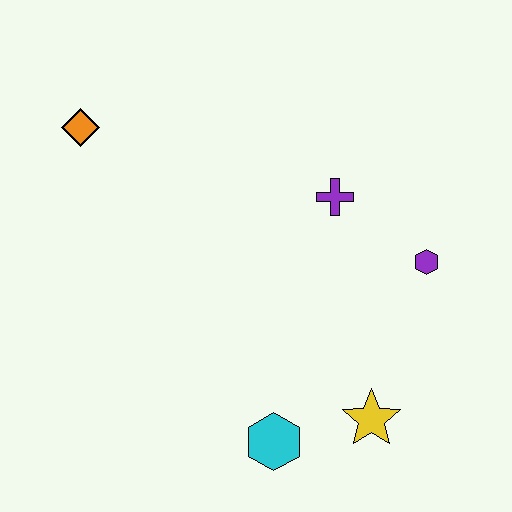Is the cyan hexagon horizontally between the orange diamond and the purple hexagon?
Yes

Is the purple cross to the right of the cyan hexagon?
Yes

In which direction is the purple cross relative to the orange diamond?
The purple cross is to the right of the orange diamond.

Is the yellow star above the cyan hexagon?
Yes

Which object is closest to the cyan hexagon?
The yellow star is closest to the cyan hexagon.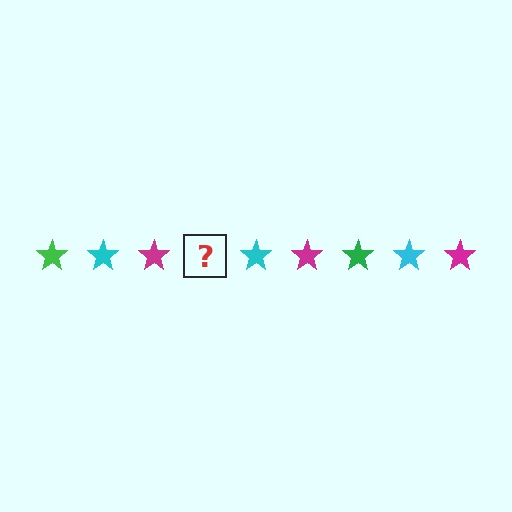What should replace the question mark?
The question mark should be replaced with a green star.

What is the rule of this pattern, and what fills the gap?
The rule is that the pattern cycles through green, cyan, magenta stars. The gap should be filled with a green star.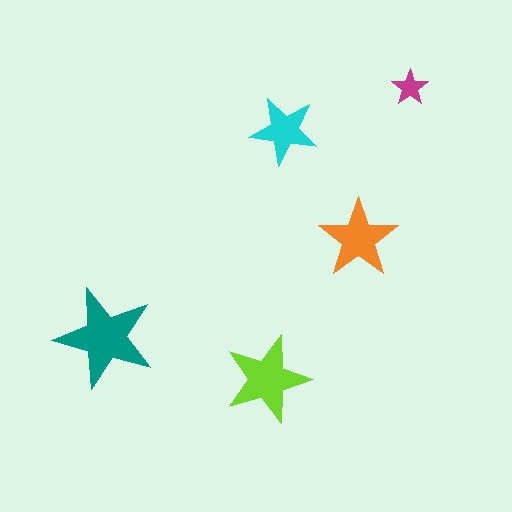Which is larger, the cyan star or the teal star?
The teal one.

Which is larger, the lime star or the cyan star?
The lime one.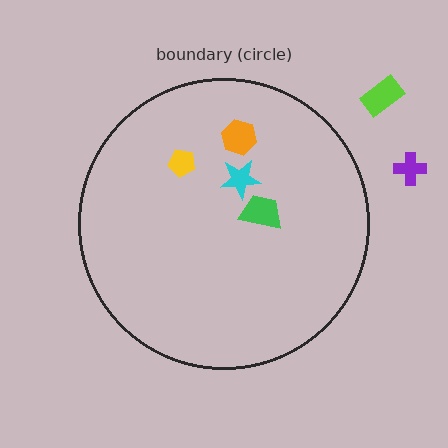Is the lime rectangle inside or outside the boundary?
Outside.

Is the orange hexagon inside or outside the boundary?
Inside.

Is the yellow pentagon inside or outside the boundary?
Inside.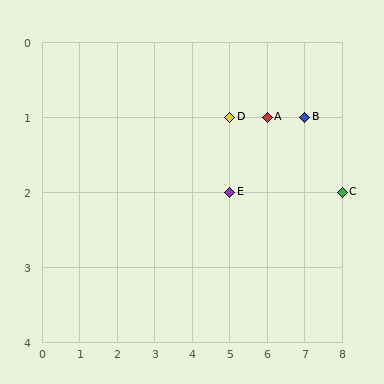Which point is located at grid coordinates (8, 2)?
Point C is at (8, 2).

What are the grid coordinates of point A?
Point A is at grid coordinates (6, 1).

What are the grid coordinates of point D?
Point D is at grid coordinates (5, 1).